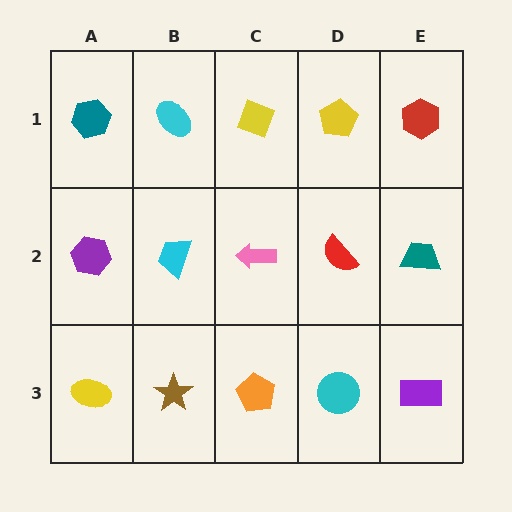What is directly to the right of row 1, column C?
A yellow pentagon.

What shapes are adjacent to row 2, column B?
A cyan ellipse (row 1, column B), a brown star (row 3, column B), a purple hexagon (row 2, column A), a pink arrow (row 2, column C).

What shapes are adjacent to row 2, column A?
A teal hexagon (row 1, column A), a yellow ellipse (row 3, column A), a cyan trapezoid (row 2, column B).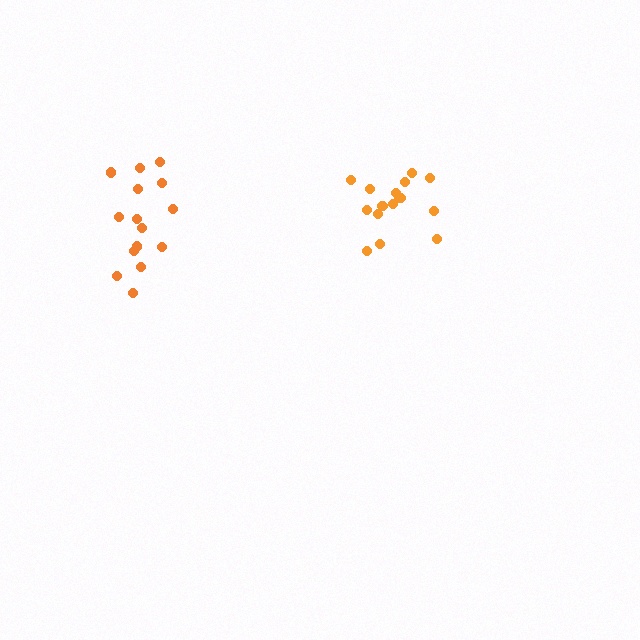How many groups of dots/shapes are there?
There are 2 groups.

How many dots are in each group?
Group 1: 16 dots, Group 2: 15 dots (31 total).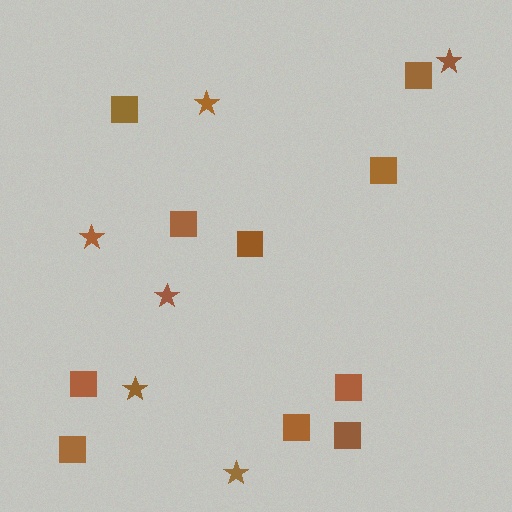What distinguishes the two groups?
There are 2 groups: one group of stars (6) and one group of squares (10).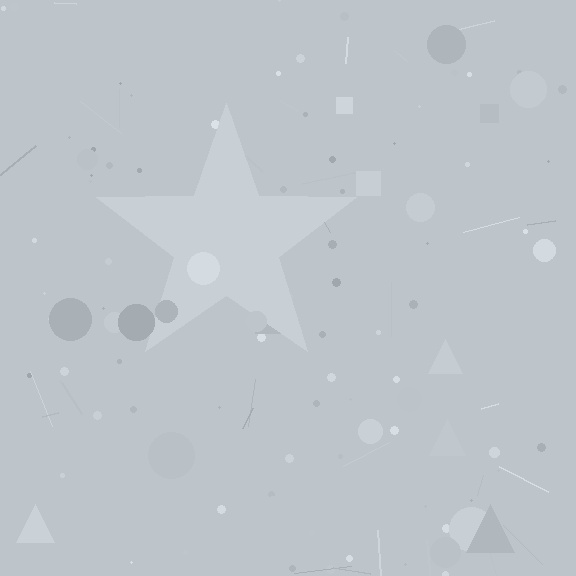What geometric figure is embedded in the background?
A star is embedded in the background.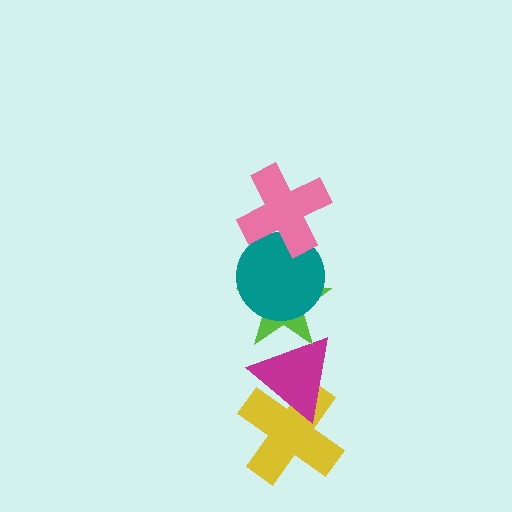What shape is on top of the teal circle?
The pink cross is on top of the teal circle.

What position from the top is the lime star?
The lime star is 3rd from the top.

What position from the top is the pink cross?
The pink cross is 1st from the top.